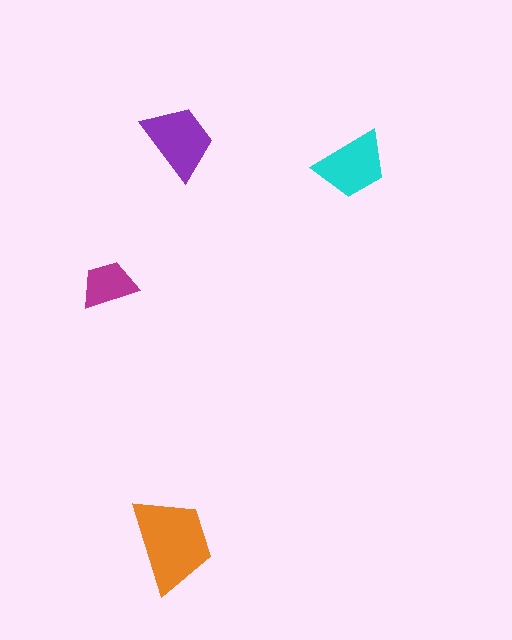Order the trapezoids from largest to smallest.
the orange one, the purple one, the cyan one, the magenta one.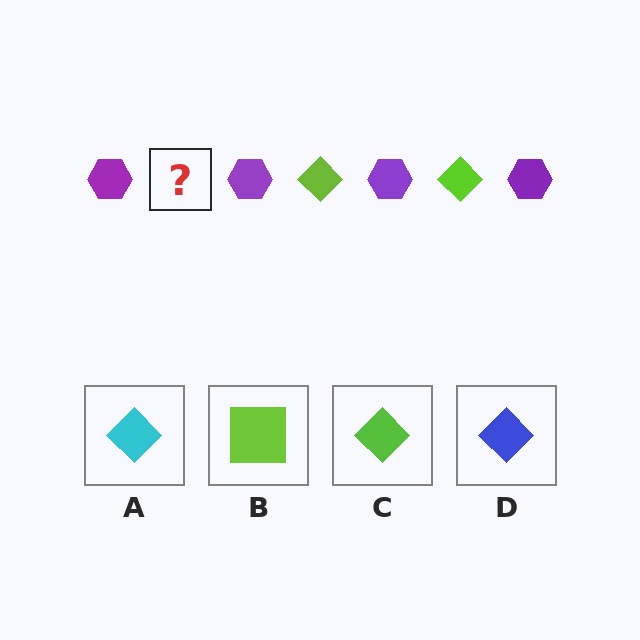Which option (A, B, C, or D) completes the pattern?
C.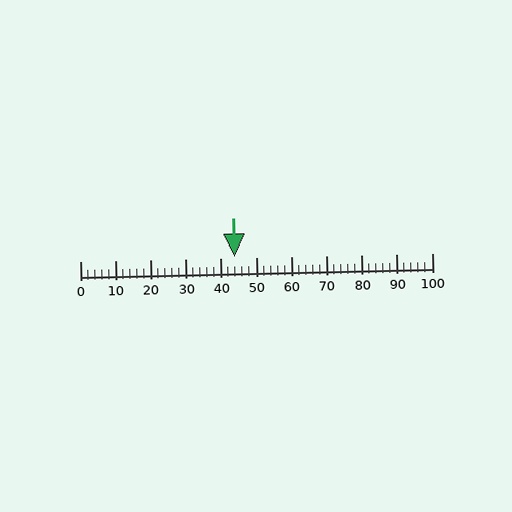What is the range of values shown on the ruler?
The ruler shows values from 0 to 100.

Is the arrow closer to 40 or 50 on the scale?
The arrow is closer to 40.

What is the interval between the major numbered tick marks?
The major tick marks are spaced 10 units apart.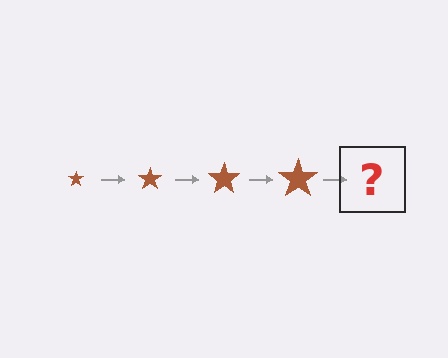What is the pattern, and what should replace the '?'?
The pattern is that the star gets progressively larger each step. The '?' should be a brown star, larger than the previous one.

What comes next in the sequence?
The next element should be a brown star, larger than the previous one.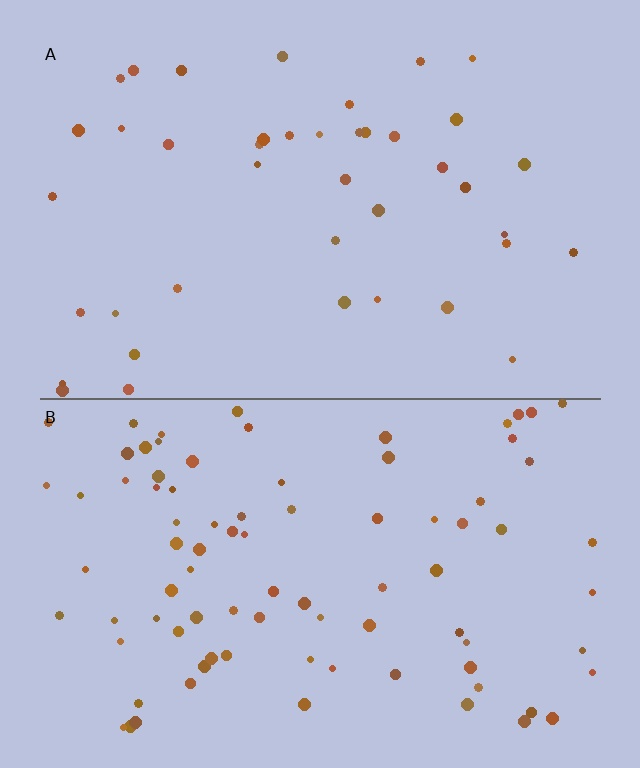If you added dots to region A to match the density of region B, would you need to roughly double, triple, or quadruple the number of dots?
Approximately double.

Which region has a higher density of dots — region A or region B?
B (the bottom).